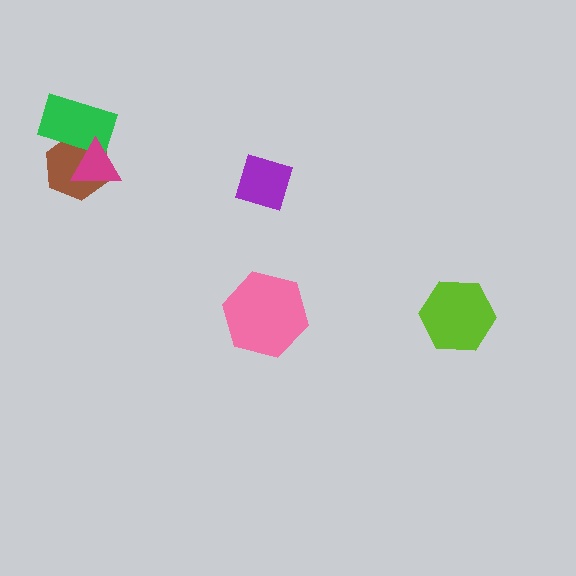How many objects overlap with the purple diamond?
0 objects overlap with the purple diamond.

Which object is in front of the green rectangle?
The magenta triangle is in front of the green rectangle.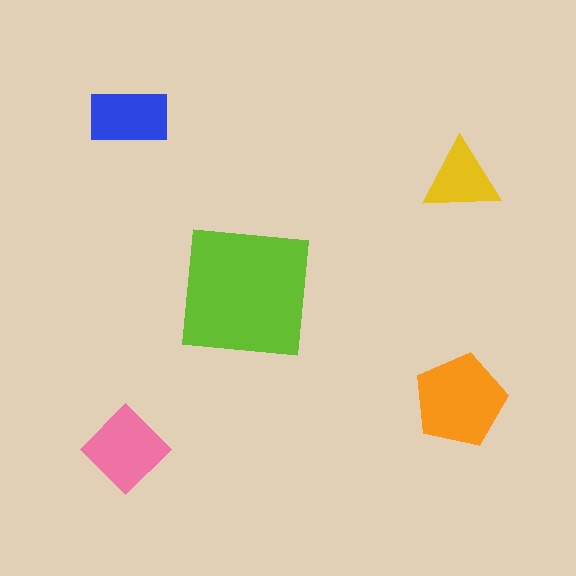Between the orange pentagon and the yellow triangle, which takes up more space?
The orange pentagon.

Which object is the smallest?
The yellow triangle.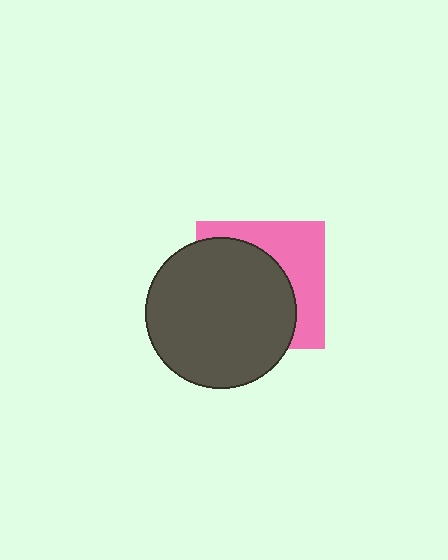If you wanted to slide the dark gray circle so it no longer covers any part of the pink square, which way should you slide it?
Slide it toward the lower-left — that is the most direct way to separate the two shapes.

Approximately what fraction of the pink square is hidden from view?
Roughly 60% of the pink square is hidden behind the dark gray circle.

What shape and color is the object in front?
The object in front is a dark gray circle.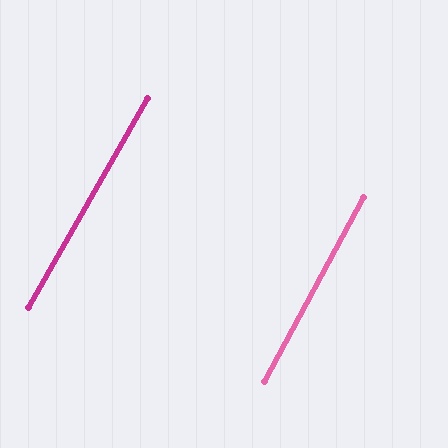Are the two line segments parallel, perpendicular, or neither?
Parallel — their directions differ by only 1.2°.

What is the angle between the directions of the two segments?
Approximately 1 degree.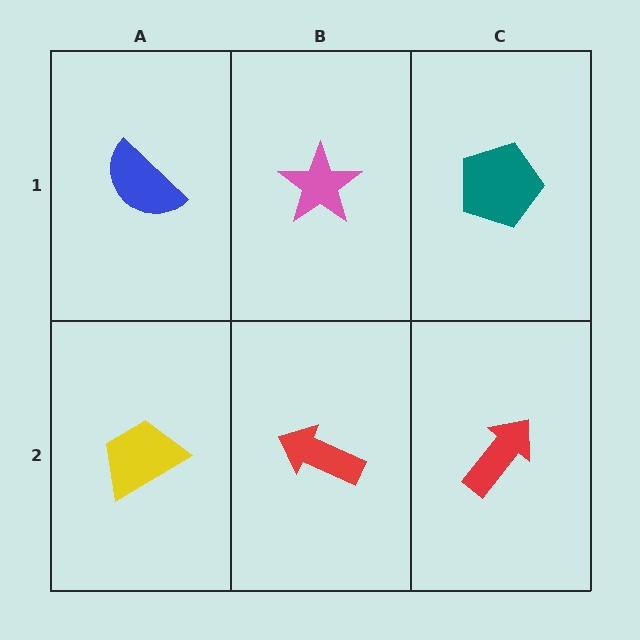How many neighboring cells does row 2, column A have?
2.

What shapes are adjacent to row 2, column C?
A teal pentagon (row 1, column C), a red arrow (row 2, column B).